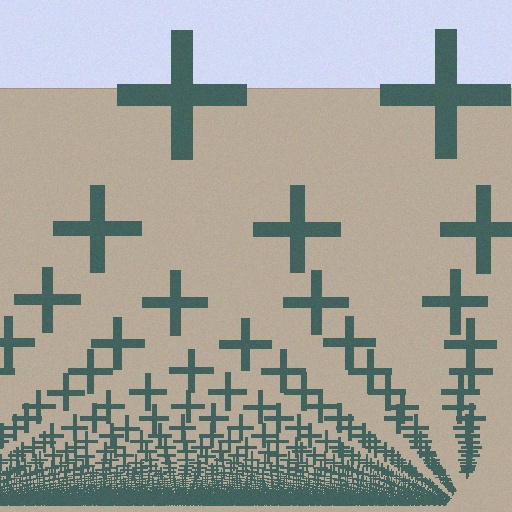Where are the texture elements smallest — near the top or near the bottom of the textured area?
Near the bottom.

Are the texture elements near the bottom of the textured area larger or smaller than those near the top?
Smaller. The gradient is inverted — elements near the bottom are smaller and denser.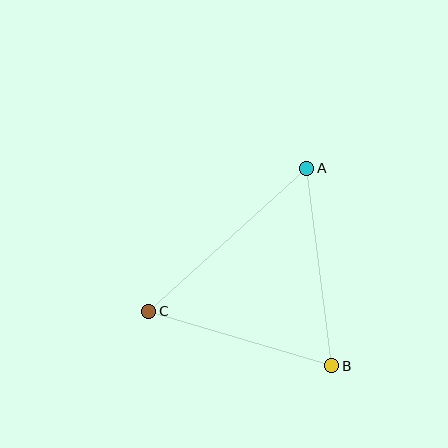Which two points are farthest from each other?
Points A and C are farthest from each other.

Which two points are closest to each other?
Points B and C are closest to each other.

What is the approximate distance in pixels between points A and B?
The distance between A and B is approximately 199 pixels.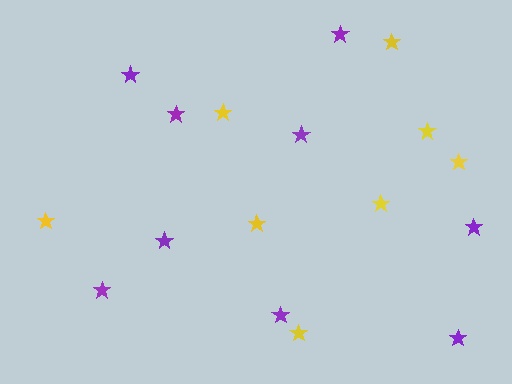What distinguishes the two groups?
There are 2 groups: one group of yellow stars (8) and one group of purple stars (9).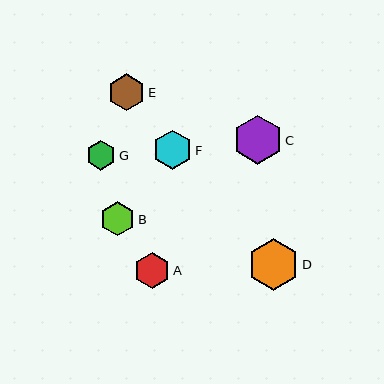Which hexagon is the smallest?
Hexagon G is the smallest with a size of approximately 30 pixels.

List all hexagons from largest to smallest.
From largest to smallest: D, C, F, E, A, B, G.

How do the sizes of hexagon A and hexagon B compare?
Hexagon A and hexagon B are approximately the same size.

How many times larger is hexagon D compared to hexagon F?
Hexagon D is approximately 1.3 times the size of hexagon F.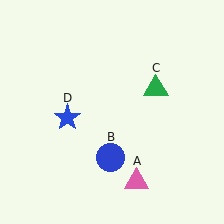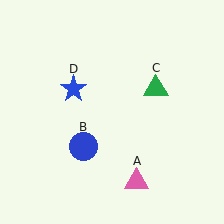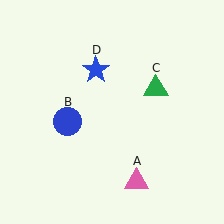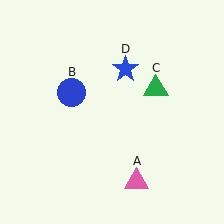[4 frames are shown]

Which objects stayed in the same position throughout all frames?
Pink triangle (object A) and green triangle (object C) remained stationary.